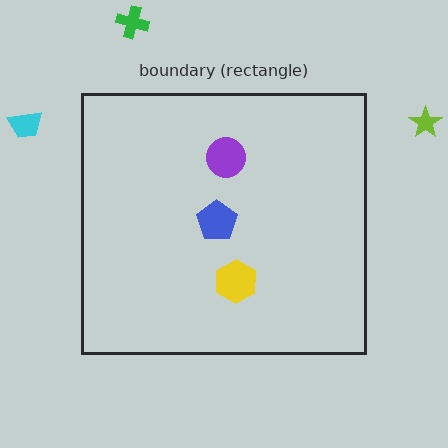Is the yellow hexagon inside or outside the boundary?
Inside.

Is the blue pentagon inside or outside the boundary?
Inside.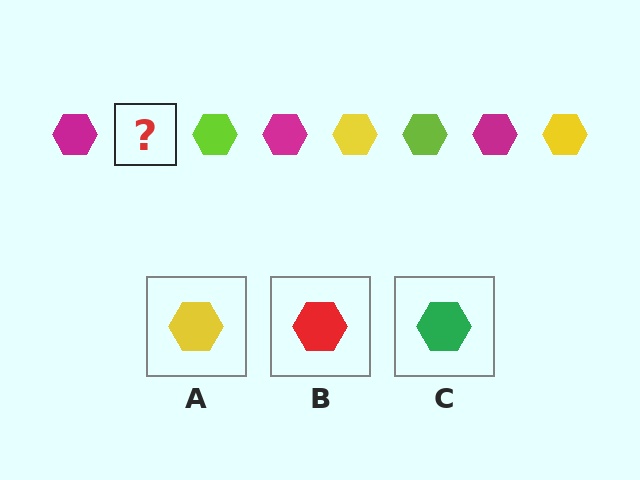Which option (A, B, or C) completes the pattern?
A.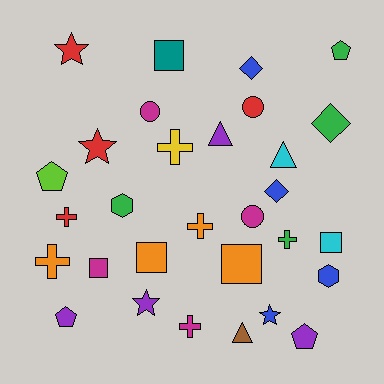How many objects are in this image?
There are 30 objects.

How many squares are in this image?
There are 5 squares.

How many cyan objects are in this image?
There are 2 cyan objects.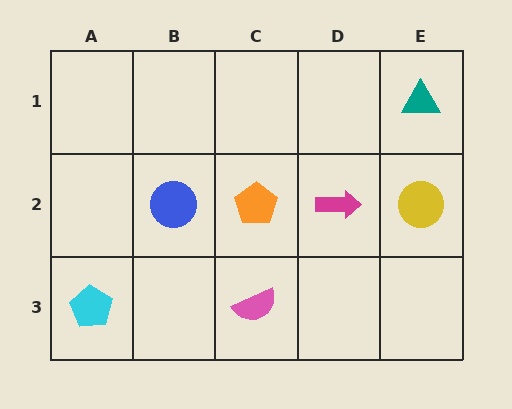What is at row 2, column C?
An orange pentagon.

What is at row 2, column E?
A yellow circle.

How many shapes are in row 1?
1 shape.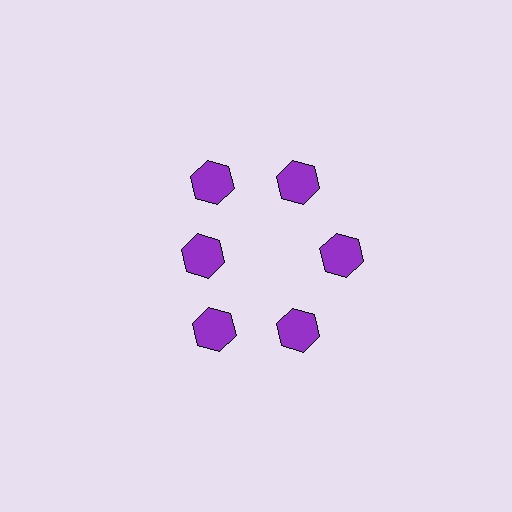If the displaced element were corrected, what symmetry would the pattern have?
It would have 6-fold rotational symmetry — the pattern would map onto itself every 60 degrees.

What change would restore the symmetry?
The symmetry would be restored by moving it outward, back onto the ring so that all 6 hexagons sit at equal angles and equal distance from the center.